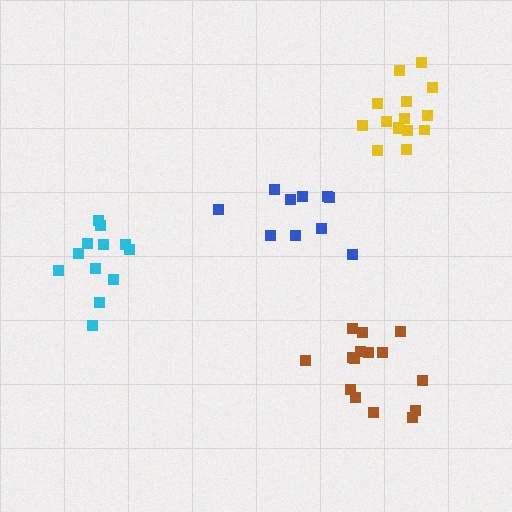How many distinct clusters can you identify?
There are 4 distinct clusters.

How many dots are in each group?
Group 1: 12 dots, Group 2: 15 dots, Group 3: 15 dots, Group 4: 10 dots (52 total).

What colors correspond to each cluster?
The clusters are colored: cyan, yellow, brown, blue.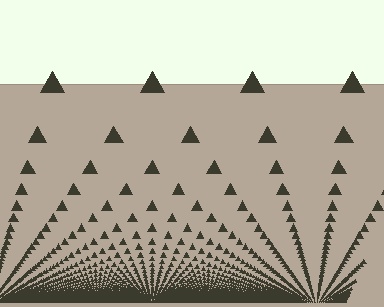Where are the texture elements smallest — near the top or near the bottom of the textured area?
Near the bottom.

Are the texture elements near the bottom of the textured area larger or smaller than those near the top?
Smaller. The gradient is inverted — elements near the bottom are smaller and denser.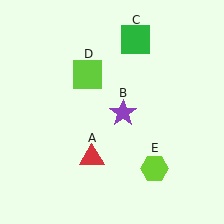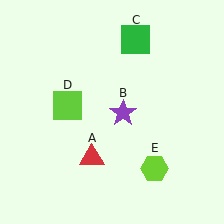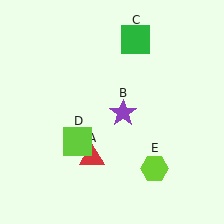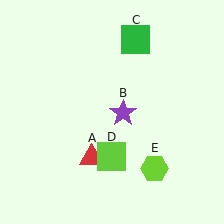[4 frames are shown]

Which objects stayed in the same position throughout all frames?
Red triangle (object A) and purple star (object B) and green square (object C) and lime hexagon (object E) remained stationary.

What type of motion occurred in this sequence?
The lime square (object D) rotated counterclockwise around the center of the scene.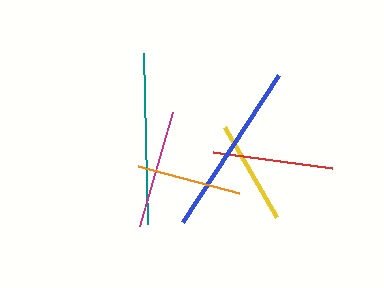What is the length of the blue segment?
The blue segment is approximately 175 pixels long.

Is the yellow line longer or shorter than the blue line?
The blue line is longer than the yellow line.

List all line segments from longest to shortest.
From longest to shortest: blue, teal, red, magenta, yellow, orange.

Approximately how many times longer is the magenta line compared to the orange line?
The magenta line is approximately 1.1 times the length of the orange line.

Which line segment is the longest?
The blue line is the longest at approximately 175 pixels.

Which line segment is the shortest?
The orange line is the shortest at approximately 104 pixels.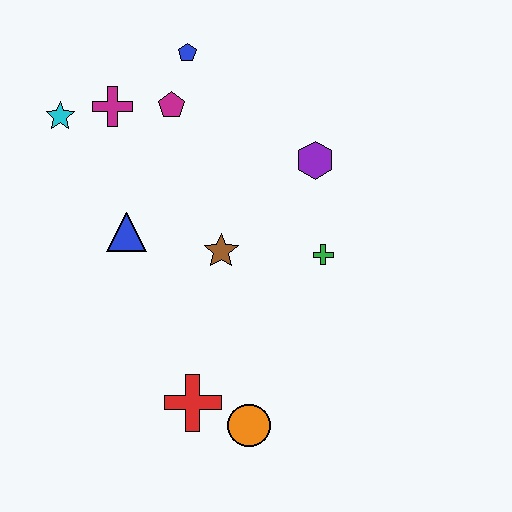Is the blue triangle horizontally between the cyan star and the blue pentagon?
Yes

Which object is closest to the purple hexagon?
The green cross is closest to the purple hexagon.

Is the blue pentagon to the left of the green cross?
Yes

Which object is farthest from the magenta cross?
The orange circle is farthest from the magenta cross.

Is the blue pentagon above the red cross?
Yes